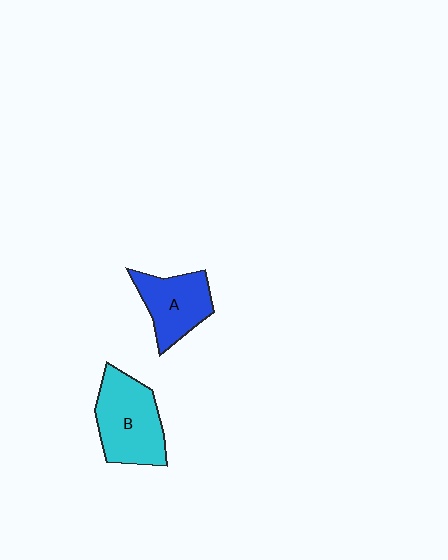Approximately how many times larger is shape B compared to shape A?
Approximately 1.3 times.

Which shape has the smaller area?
Shape A (blue).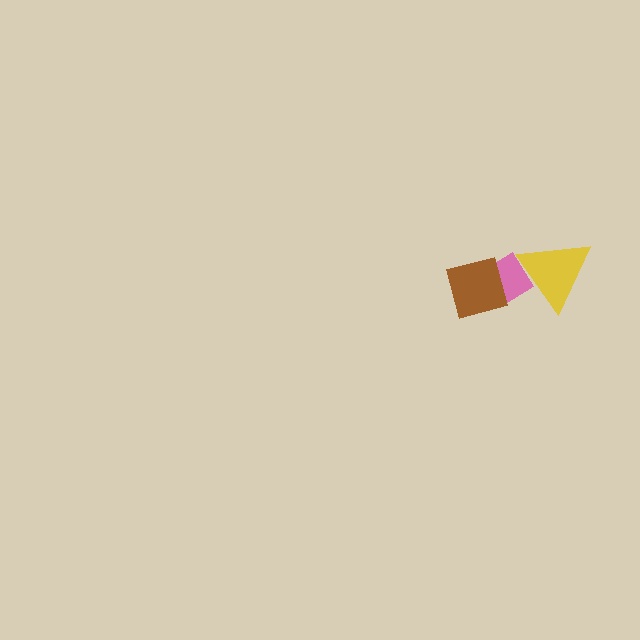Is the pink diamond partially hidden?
Yes, it is partially covered by another shape.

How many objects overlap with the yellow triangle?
1 object overlaps with the yellow triangle.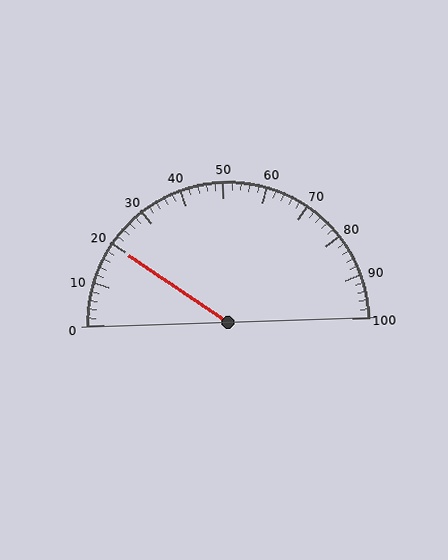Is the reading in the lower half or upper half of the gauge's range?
The reading is in the lower half of the range (0 to 100).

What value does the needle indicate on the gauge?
The needle indicates approximately 20.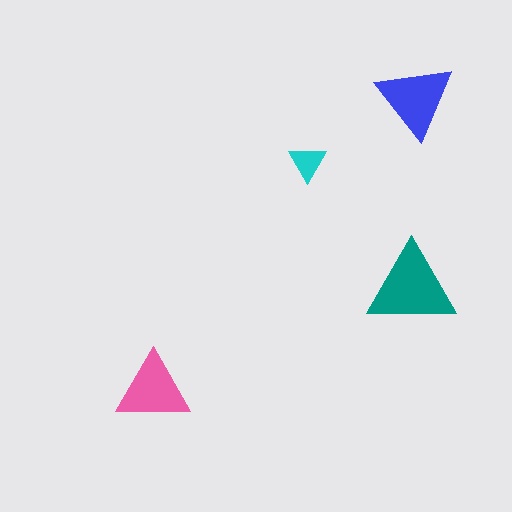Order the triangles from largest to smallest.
the teal one, the blue one, the pink one, the cyan one.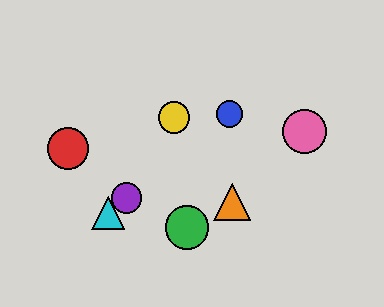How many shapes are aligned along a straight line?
3 shapes (the blue circle, the purple circle, the cyan triangle) are aligned along a straight line.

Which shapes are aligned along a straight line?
The blue circle, the purple circle, the cyan triangle are aligned along a straight line.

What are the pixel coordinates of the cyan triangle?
The cyan triangle is at (108, 213).